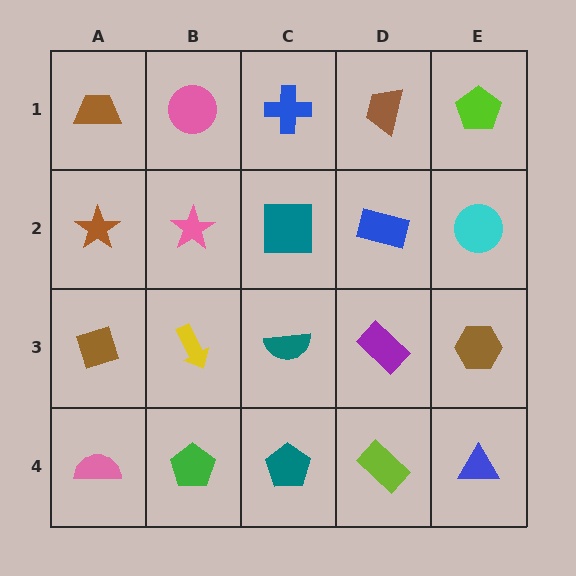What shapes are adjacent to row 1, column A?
A brown star (row 2, column A), a pink circle (row 1, column B).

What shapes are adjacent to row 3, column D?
A blue rectangle (row 2, column D), a lime rectangle (row 4, column D), a teal semicircle (row 3, column C), a brown hexagon (row 3, column E).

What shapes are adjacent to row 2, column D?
A brown trapezoid (row 1, column D), a purple rectangle (row 3, column D), a teal square (row 2, column C), a cyan circle (row 2, column E).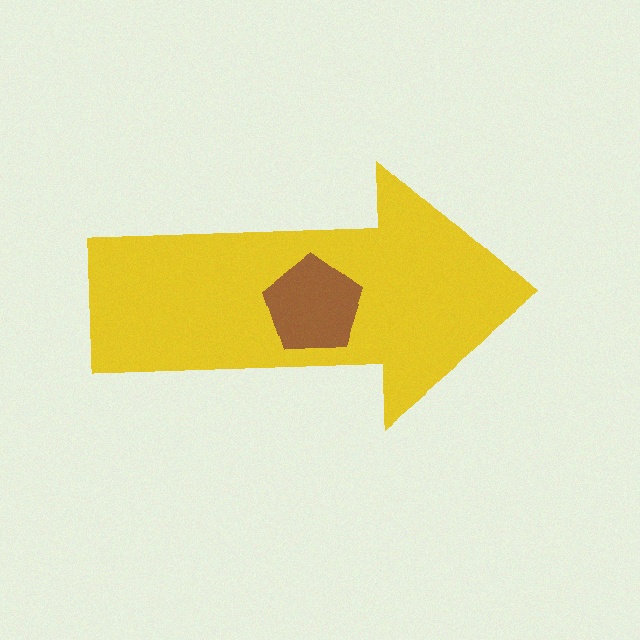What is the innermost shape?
The brown pentagon.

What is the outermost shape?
The yellow arrow.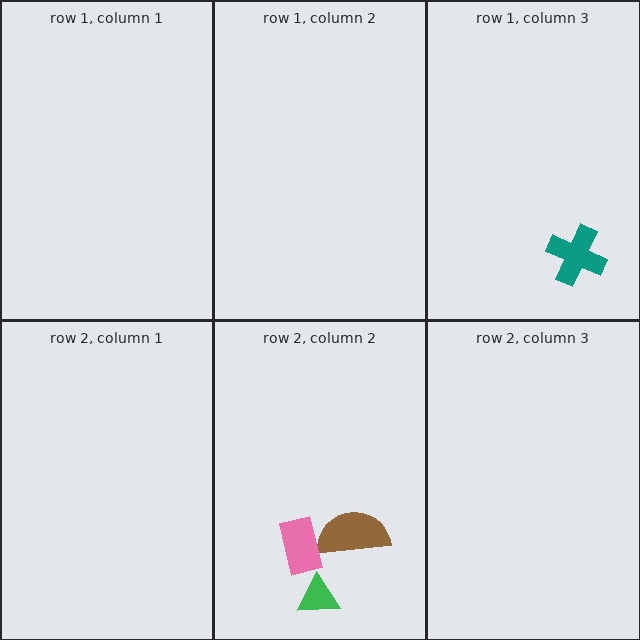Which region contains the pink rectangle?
The row 2, column 2 region.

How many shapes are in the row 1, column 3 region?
1.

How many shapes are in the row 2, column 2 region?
3.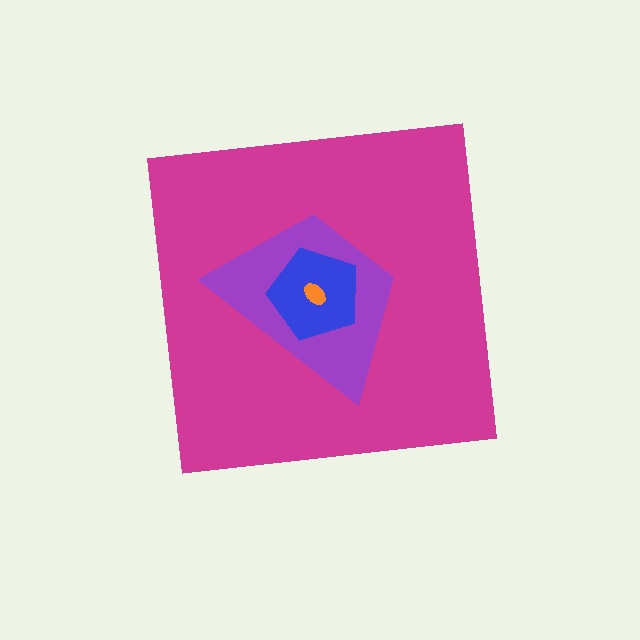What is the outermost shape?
The magenta square.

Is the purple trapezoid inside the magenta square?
Yes.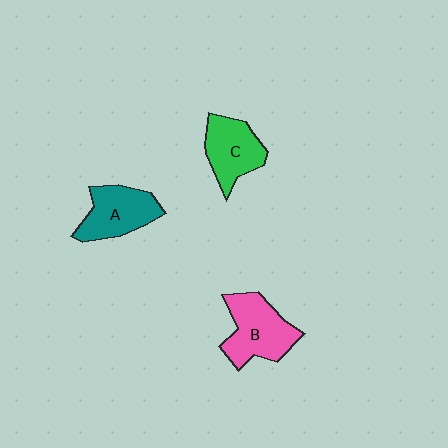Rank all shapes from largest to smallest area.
From largest to smallest: B (pink), A (teal), C (green).